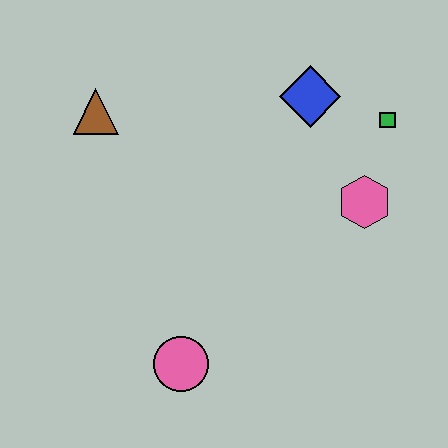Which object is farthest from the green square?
The pink circle is farthest from the green square.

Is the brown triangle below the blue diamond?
Yes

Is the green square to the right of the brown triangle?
Yes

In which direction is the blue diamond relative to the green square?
The blue diamond is to the left of the green square.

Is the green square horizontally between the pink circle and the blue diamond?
No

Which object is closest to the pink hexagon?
The green square is closest to the pink hexagon.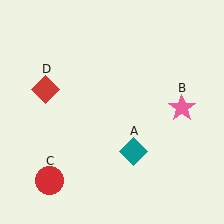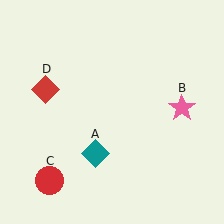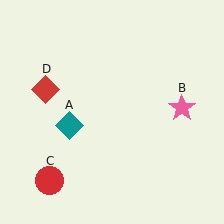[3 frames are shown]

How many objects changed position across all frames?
1 object changed position: teal diamond (object A).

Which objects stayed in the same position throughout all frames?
Pink star (object B) and red circle (object C) and red diamond (object D) remained stationary.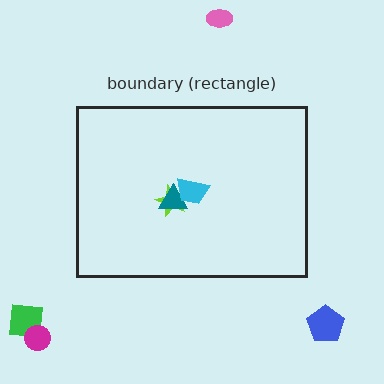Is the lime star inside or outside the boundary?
Inside.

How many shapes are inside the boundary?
3 inside, 4 outside.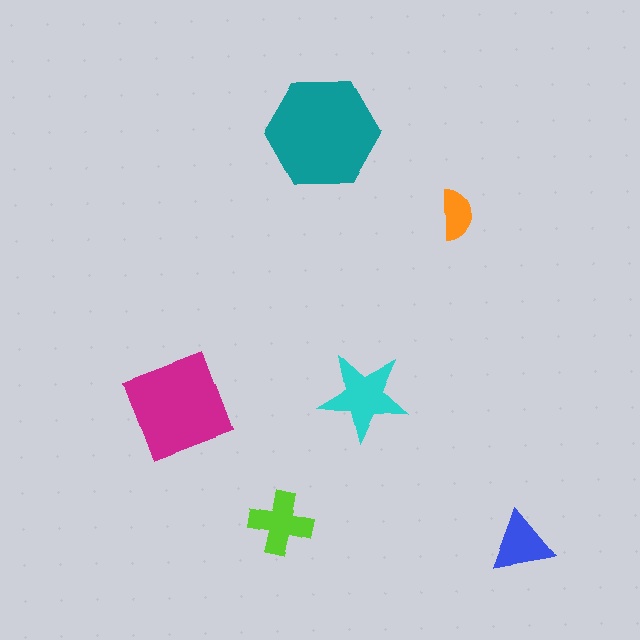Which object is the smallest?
The orange semicircle.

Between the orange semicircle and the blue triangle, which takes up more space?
The blue triangle.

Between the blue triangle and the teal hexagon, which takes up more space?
The teal hexagon.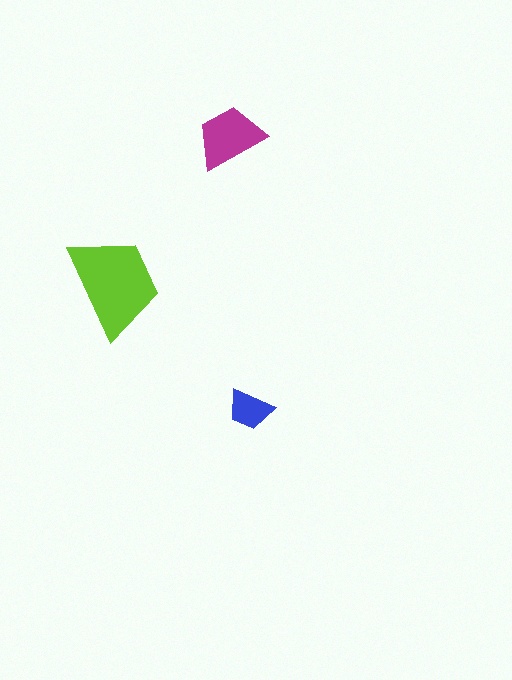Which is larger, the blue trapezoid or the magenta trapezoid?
The magenta one.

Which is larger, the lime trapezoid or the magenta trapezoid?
The lime one.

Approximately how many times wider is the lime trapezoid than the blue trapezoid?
About 2 times wider.